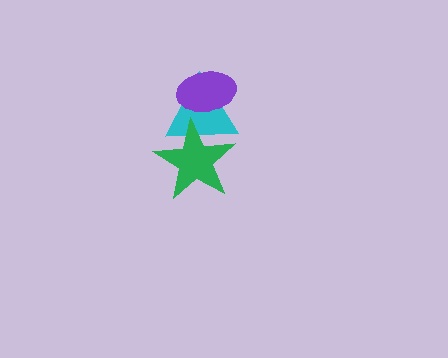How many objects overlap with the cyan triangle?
2 objects overlap with the cyan triangle.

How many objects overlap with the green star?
1 object overlaps with the green star.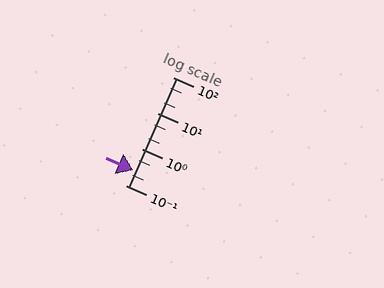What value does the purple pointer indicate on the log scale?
The pointer indicates approximately 0.26.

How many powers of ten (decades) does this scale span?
The scale spans 3 decades, from 0.1 to 100.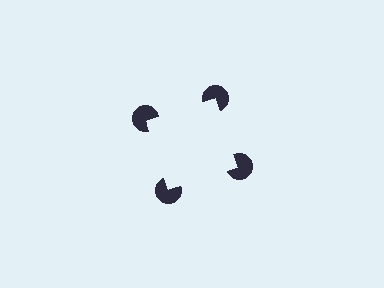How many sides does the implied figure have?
4 sides.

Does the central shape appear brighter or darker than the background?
It typically appears slightly brighter than the background, even though no actual brightness change is drawn.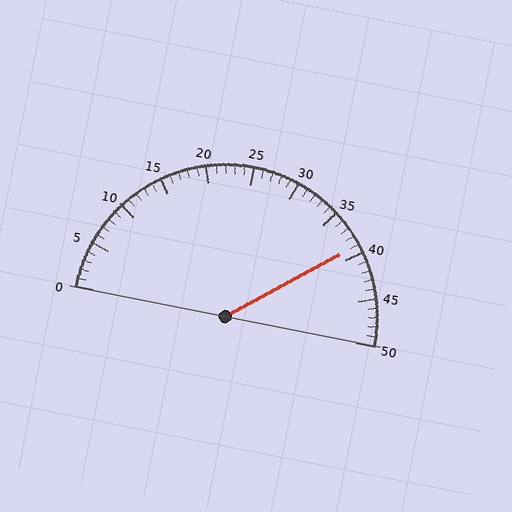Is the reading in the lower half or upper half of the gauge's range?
The reading is in the upper half of the range (0 to 50).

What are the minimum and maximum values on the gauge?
The gauge ranges from 0 to 50.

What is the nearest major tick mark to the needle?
The nearest major tick mark is 40.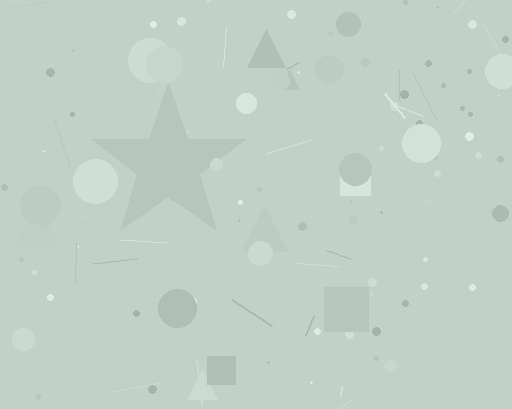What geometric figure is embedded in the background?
A star is embedded in the background.